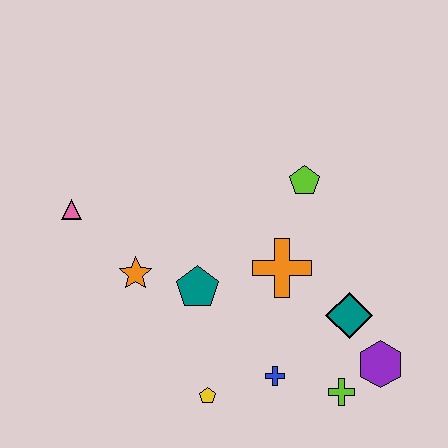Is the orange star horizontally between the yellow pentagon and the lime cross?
No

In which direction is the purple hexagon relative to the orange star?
The purple hexagon is to the right of the orange star.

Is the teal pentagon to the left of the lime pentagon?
Yes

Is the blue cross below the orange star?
Yes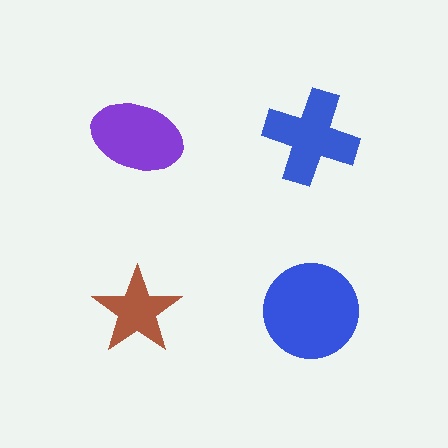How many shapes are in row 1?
2 shapes.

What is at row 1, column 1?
A purple ellipse.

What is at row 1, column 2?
A blue cross.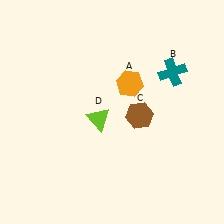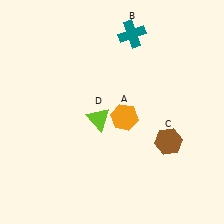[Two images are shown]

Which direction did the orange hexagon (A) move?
The orange hexagon (A) moved down.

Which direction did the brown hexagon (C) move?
The brown hexagon (C) moved right.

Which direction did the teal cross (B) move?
The teal cross (B) moved left.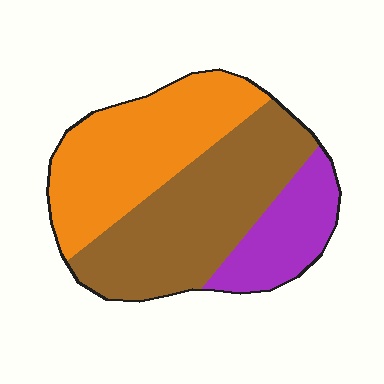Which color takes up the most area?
Brown, at roughly 45%.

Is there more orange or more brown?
Brown.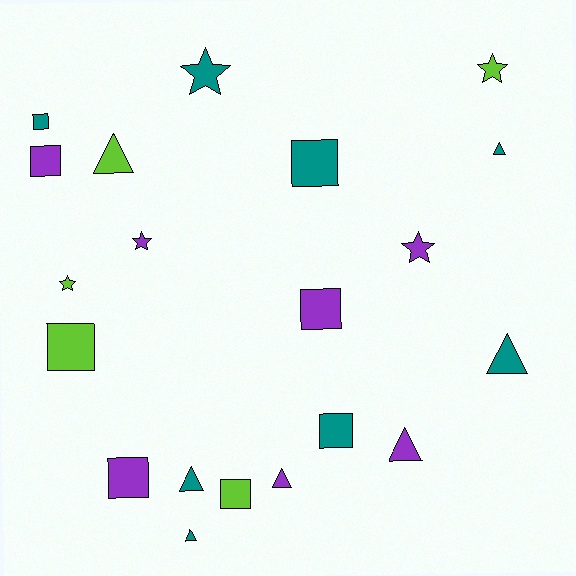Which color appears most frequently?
Teal, with 8 objects.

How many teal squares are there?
There are 3 teal squares.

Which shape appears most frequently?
Square, with 8 objects.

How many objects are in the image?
There are 20 objects.